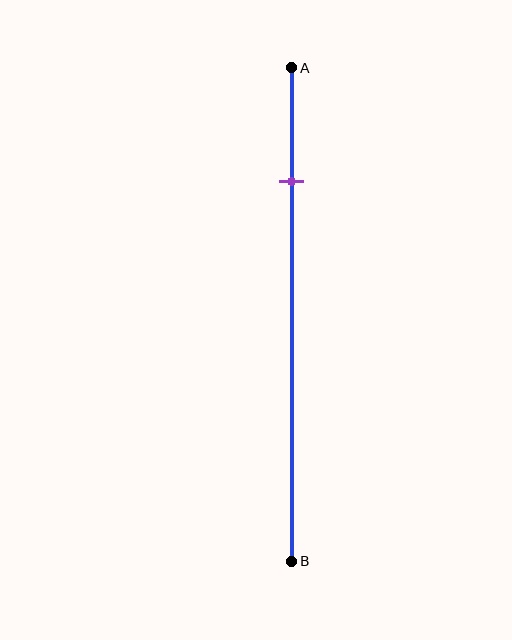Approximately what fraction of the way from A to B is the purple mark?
The purple mark is approximately 25% of the way from A to B.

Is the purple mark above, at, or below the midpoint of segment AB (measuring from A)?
The purple mark is above the midpoint of segment AB.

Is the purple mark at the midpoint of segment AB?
No, the mark is at about 25% from A, not at the 50% midpoint.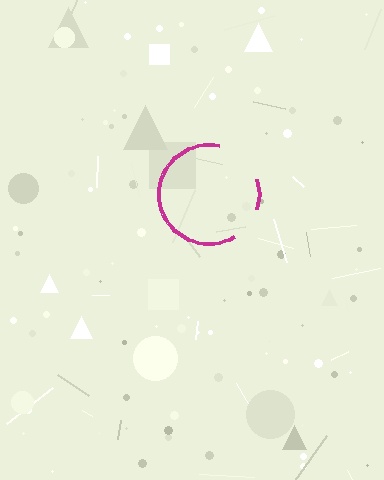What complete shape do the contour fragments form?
The contour fragments form a circle.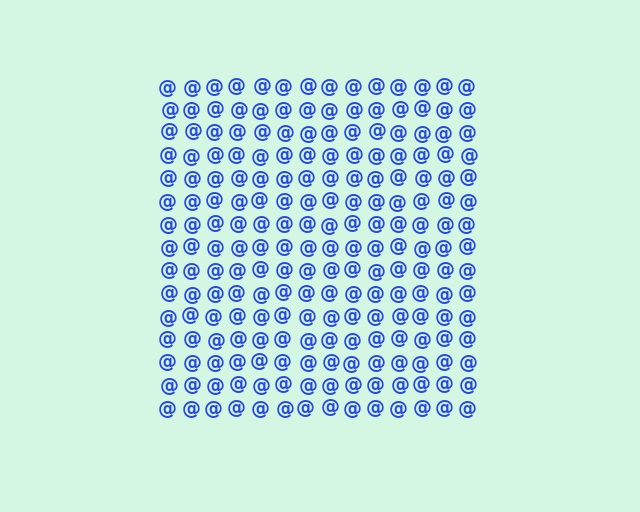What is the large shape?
The large shape is a square.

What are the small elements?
The small elements are at signs.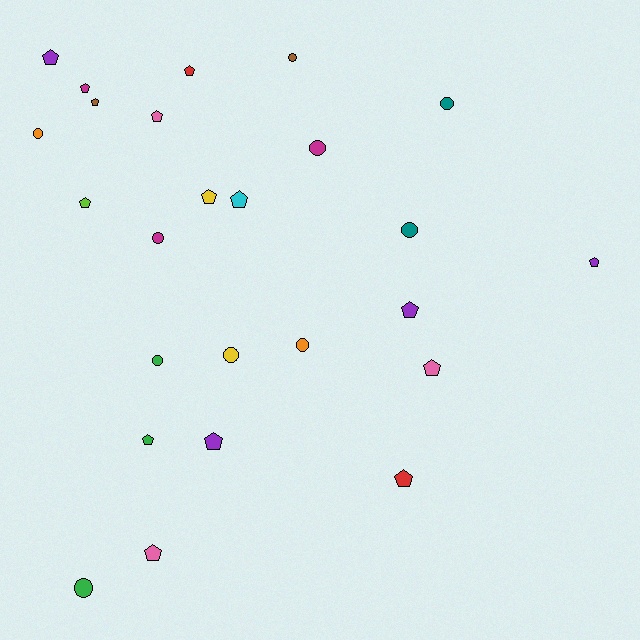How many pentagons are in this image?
There are 15 pentagons.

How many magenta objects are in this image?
There are 3 magenta objects.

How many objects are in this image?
There are 25 objects.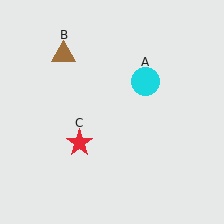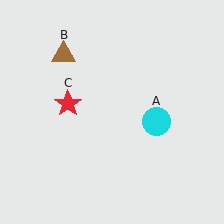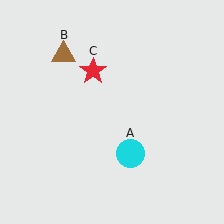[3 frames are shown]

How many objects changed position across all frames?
2 objects changed position: cyan circle (object A), red star (object C).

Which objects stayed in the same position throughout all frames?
Brown triangle (object B) remained stationary.